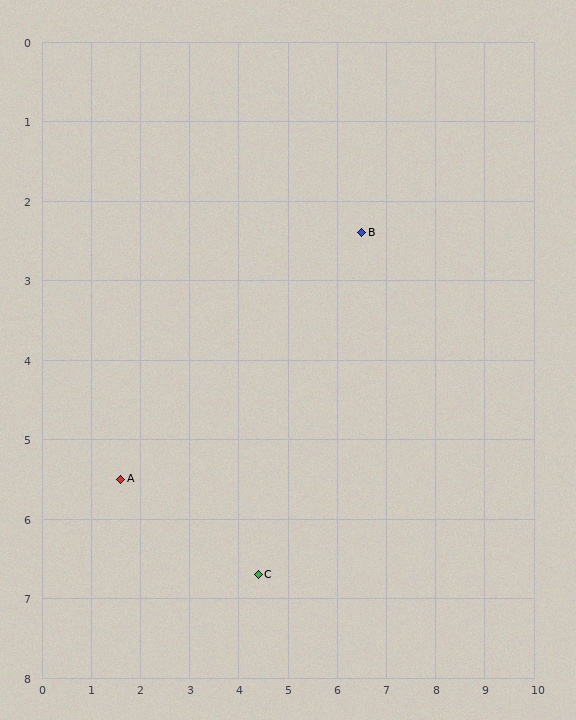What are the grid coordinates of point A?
Point A is at approximately (1.6, 5.5).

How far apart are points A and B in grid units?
Points A and B are about 5.8 grid units apart.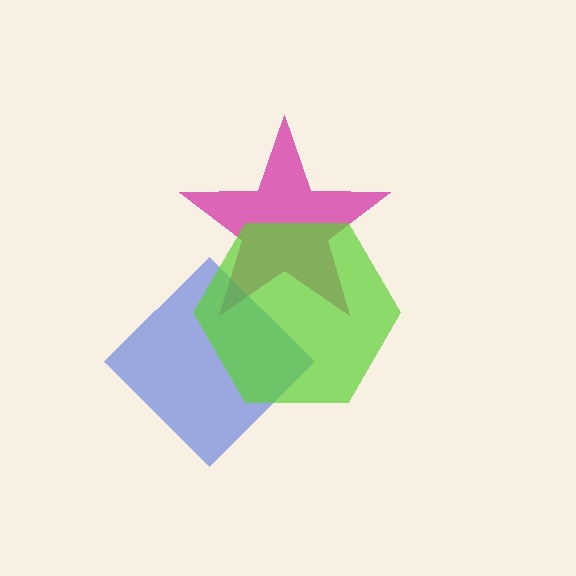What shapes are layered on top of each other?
The layered shapes are: a magenta star, a blue diamond, a lime hexagon.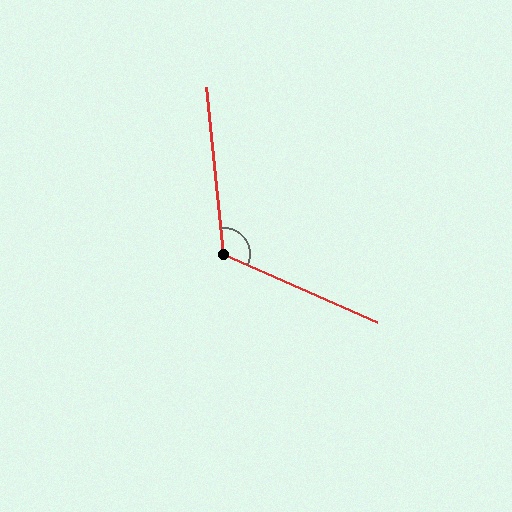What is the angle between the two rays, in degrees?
Approximately 120 degrees.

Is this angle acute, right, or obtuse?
It is obtuse.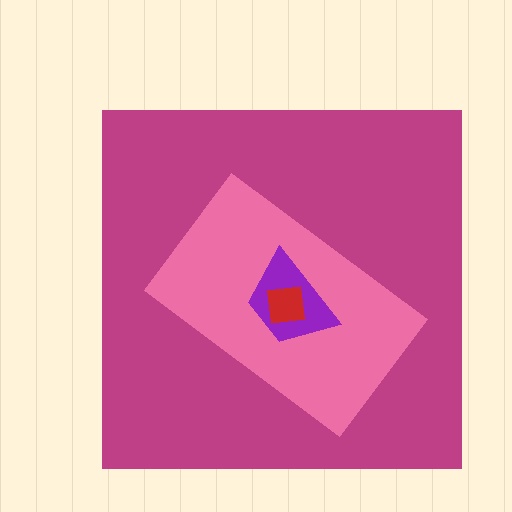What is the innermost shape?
The red square.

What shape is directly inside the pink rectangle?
The purple trapezoid.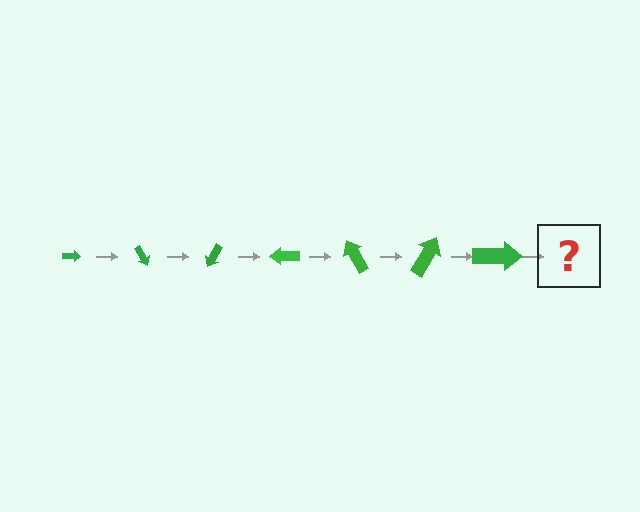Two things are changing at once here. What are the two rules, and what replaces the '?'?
The two rules are that the arrow grows larger each step and it rotates 60 degrees each step. The '?' should be an arrow, larger than the previous one and rotated 420 degrees from the start.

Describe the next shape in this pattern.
It should be an arrow, larger than the previous one and rotated 420 degrees from the start.